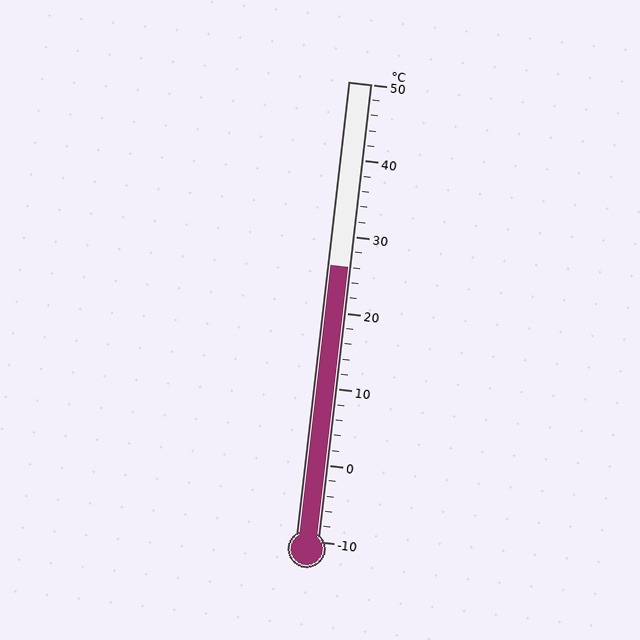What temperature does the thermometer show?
The thermometer shows approximately 26°C.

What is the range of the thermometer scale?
The thermometer scale ranges from -10°C to 50°C.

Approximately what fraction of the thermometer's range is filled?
The thermometer is filled to approximately 60% of its range.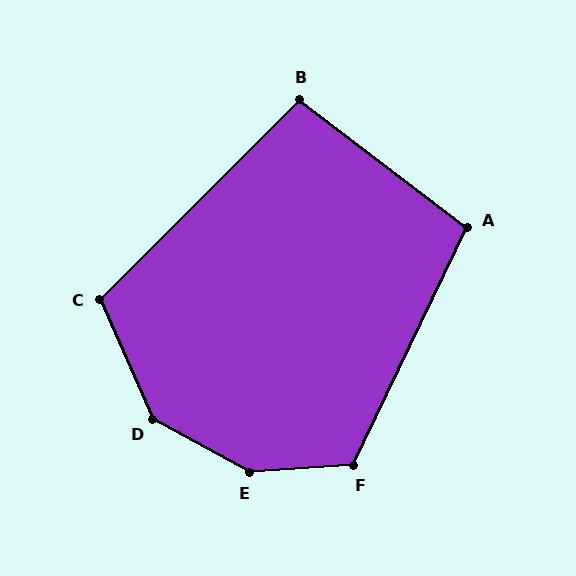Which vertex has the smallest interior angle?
B, at approximately 97 degrees.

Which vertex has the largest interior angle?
E, at approximately 147 degrees.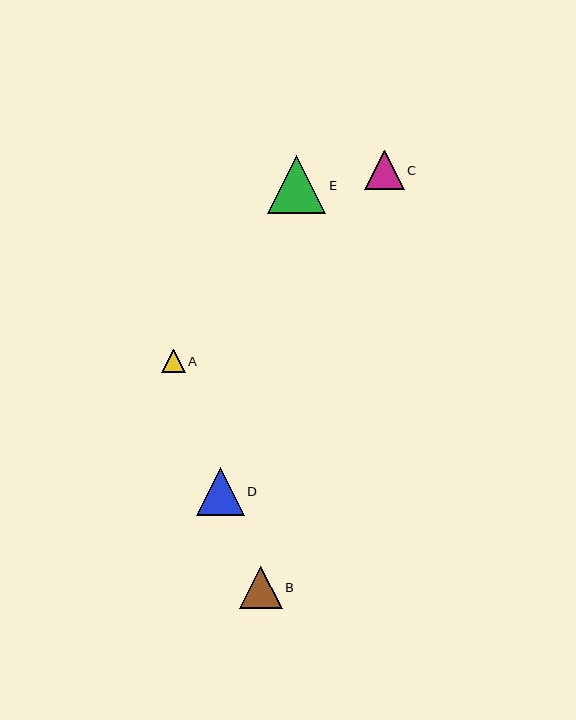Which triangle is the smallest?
Triangle A is the smallest with a size of approximately 23 pixels.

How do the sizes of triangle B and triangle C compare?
Triangle B and triangle C are approximately the same size.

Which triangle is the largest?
Triangle E is the largest with a size of approximately 58 pixels.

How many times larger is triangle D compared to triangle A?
Triangle D is approximately 2.0 times the size of triangle A.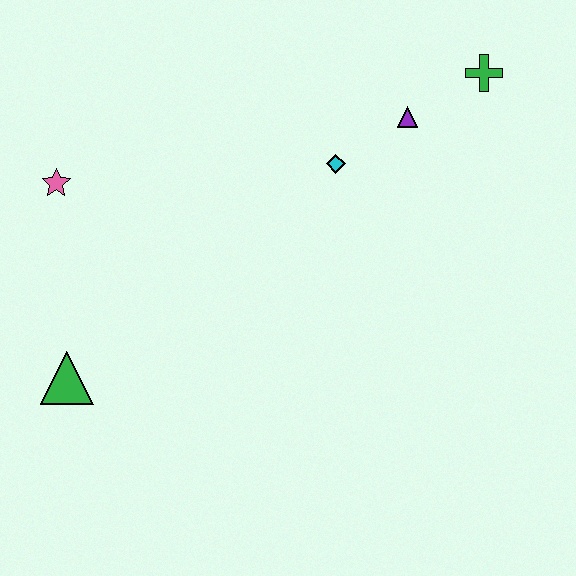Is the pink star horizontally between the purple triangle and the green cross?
No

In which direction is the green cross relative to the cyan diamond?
The green cross is to the right of the cyan diamond.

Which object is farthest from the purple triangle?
The green triangle is farthest from the purple triangle.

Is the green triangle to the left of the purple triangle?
Yes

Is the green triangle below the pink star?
Yes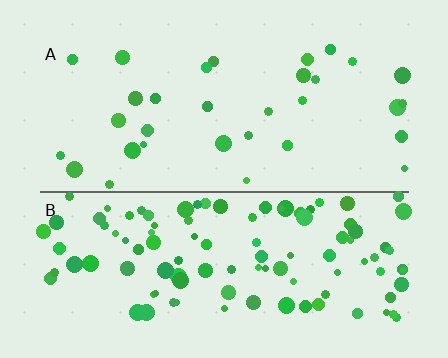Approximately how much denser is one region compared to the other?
Approximately 3.4× — region B over region A.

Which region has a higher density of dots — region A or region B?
B (the bottom).